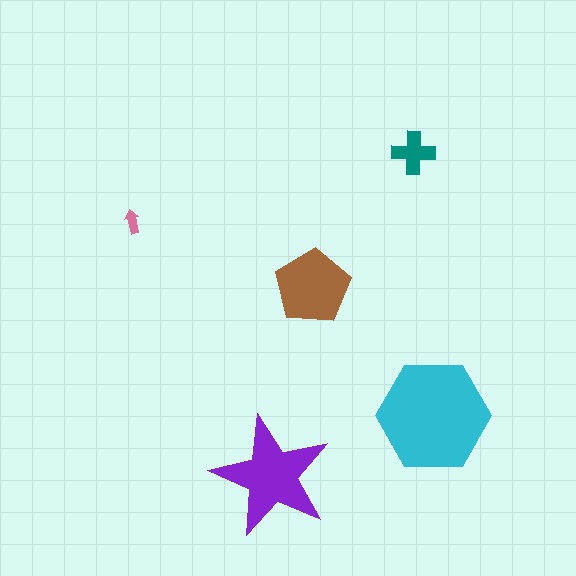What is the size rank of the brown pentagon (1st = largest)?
3rd.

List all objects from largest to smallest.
The cyan hexagon, the purple star, the brown pentagon, the teal cross, the pink arrow.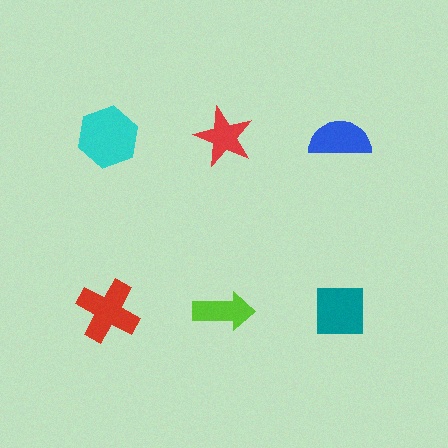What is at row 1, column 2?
A red star.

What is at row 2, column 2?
A lime arrow.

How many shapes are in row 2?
3 shapes.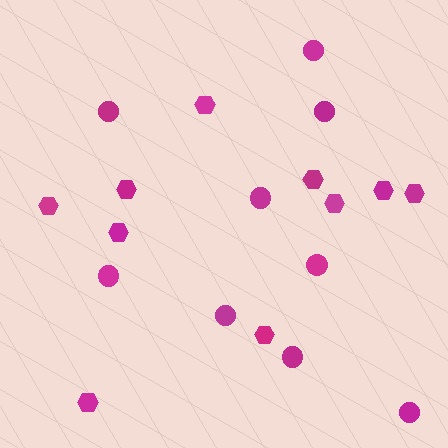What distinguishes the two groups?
There are 2 groups: one group of circles (9) and one group of hexagons (10).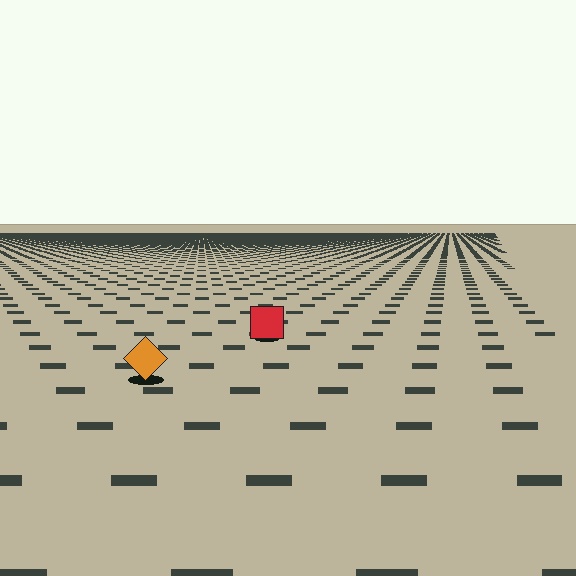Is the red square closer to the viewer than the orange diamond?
No. The orange diamond is closer — you can tell from the texture gradient: the ground texture is coarser near it.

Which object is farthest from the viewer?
The red square is farthest from the viewer. It appears smaller and the ground texture around it is denser.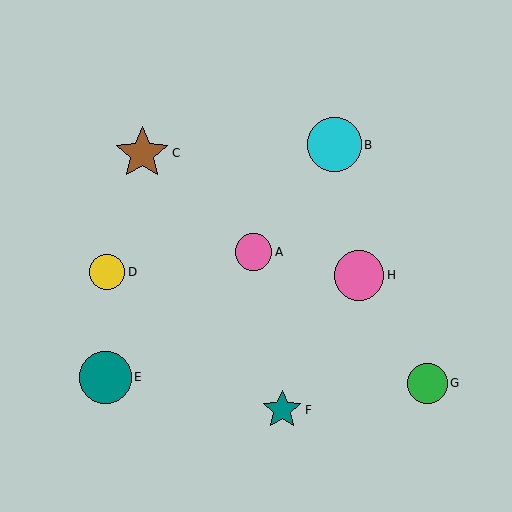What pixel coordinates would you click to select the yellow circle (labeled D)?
Click at (107, 272) to select the yellow circle D.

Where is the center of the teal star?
The center of the teal star is at (282, 410).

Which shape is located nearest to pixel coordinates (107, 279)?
The yellow circle (labeled D) at (107, 272) is nearest to that location.